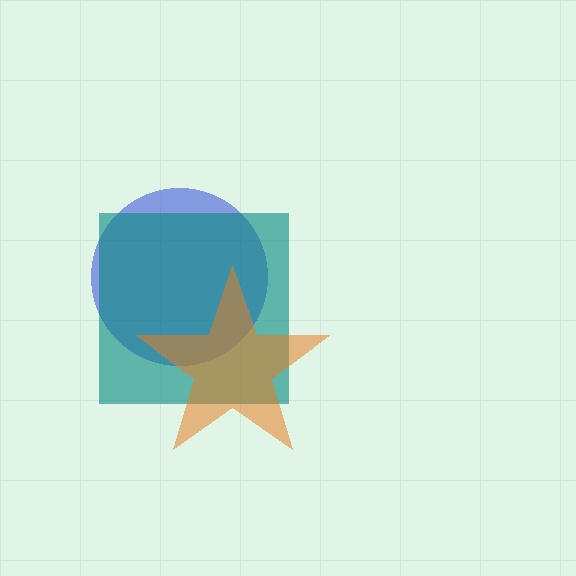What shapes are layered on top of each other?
The layered shapes are: a blue circle, a teal square, an orange star.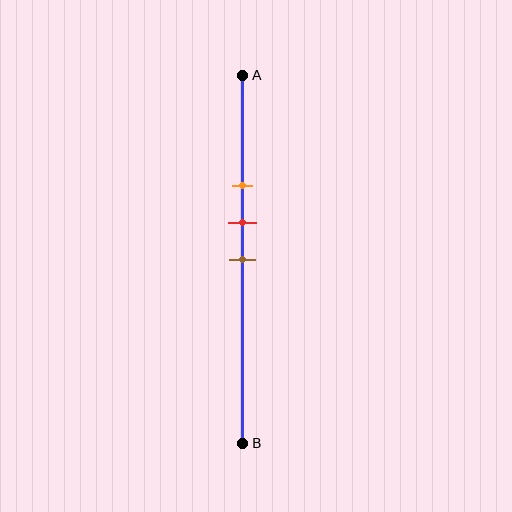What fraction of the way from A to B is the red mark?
The red mark is approximately 40% (0.4) of the way from A to B.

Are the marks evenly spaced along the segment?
Yes, the marks are approximately evenly spaced.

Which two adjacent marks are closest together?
The red and brown marks are the closest adjacent pair.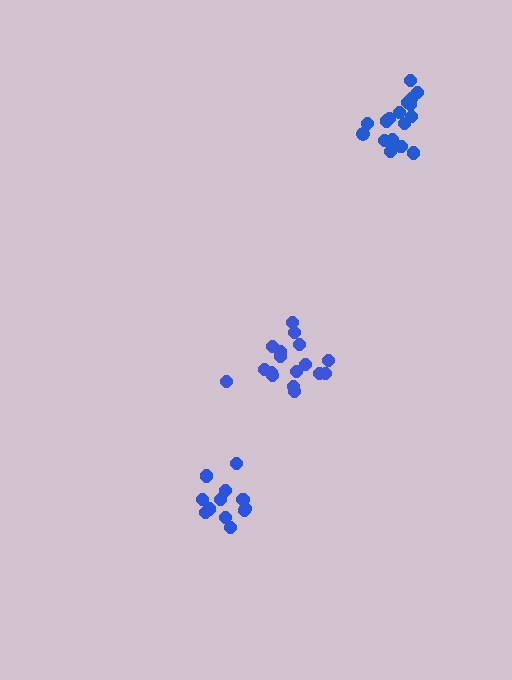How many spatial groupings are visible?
There are 3 spatial groupings.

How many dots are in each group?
Group 1: 17 dots, Group 2: 17 dots, Group 3: 12 dots (46 total).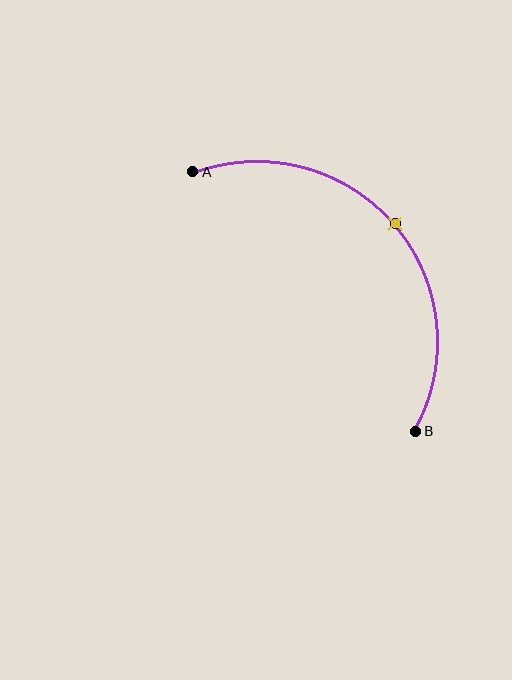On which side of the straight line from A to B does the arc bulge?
The arc bulges above and to the right of the straight line connecting A and B.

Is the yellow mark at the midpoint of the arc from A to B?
Yes. The yellow mark lies on the arc at equal arc-length from both A and B — it is the arc midpoint.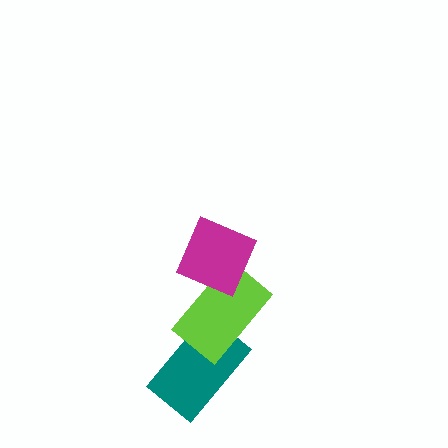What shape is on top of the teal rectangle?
The lime rectangle is on top of the teal rectangle.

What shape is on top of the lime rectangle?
The magenta diamond is on top of the lime rectangle.